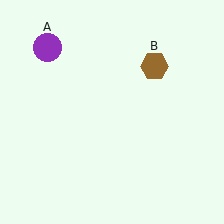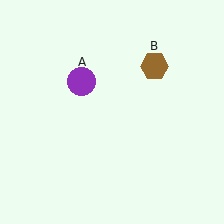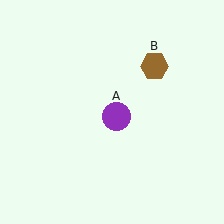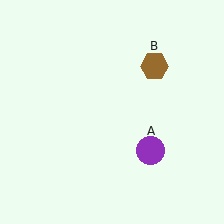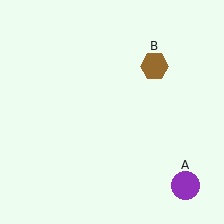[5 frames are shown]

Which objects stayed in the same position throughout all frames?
Brown hexagon (object B) remained stationary.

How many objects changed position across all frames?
1 object changed position: purple circle (object A).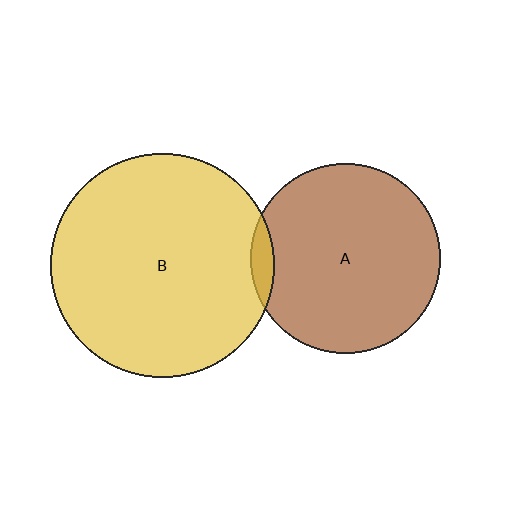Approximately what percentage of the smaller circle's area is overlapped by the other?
Approximately 5%.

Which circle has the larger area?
Circle B (yellow).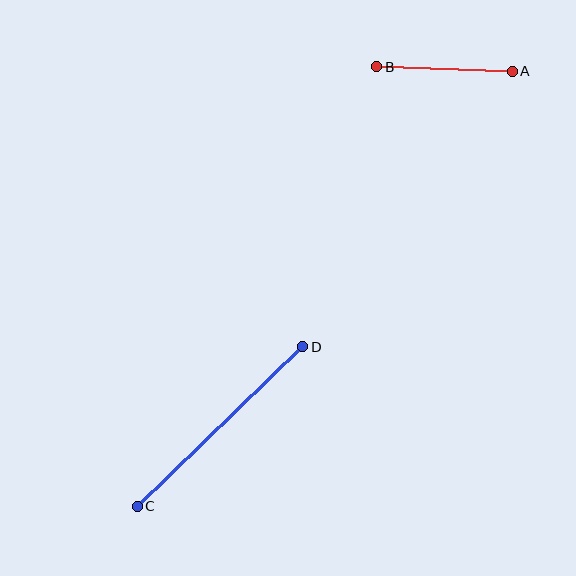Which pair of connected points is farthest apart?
Points C and D are farthest apart.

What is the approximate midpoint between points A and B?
The midpoint is at approximately (444, 69) pixels.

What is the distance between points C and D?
The distance is approximately 230 pixels.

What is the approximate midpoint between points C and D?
The midpoint is at approximately (220, 427) pixels.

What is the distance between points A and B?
The distance is approximately 135 pixels.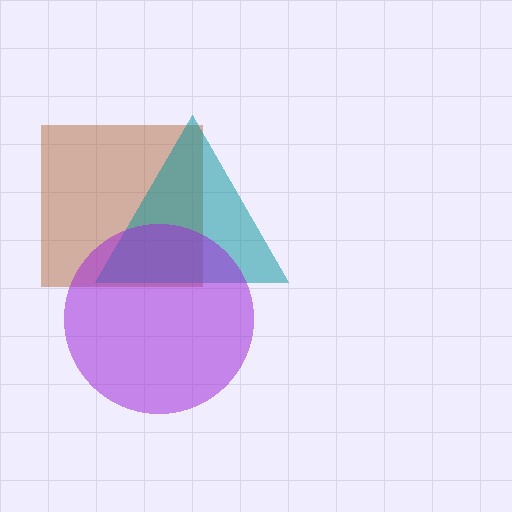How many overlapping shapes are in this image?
There are 3 overlapping shapes in the image.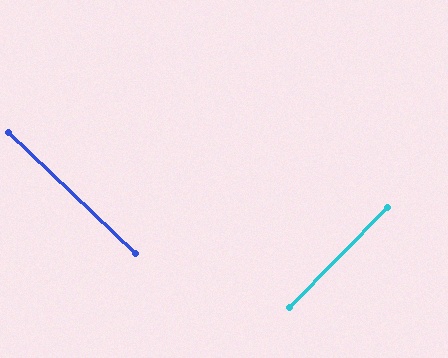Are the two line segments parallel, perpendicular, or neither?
Perpendicular — they meet at approximately 89°.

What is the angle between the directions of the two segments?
Approximately 89 degrees.